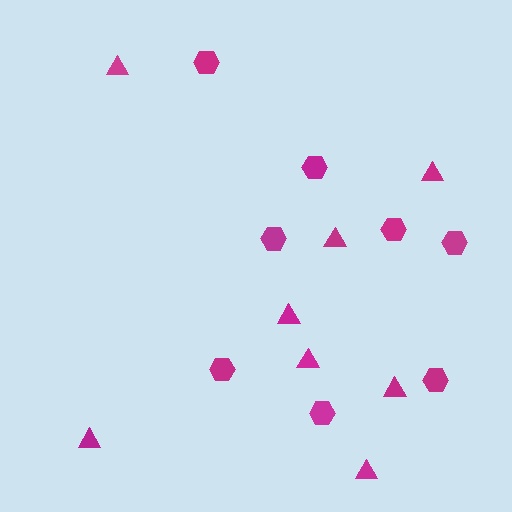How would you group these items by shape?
There are 2 groups: one group of triangles (8) and one group of hexagons (8).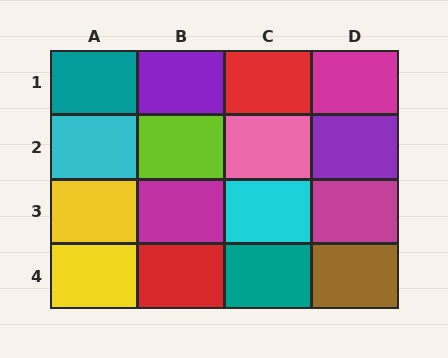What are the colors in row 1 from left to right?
Teal, purple, red, magenta.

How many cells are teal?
2 cells are teal.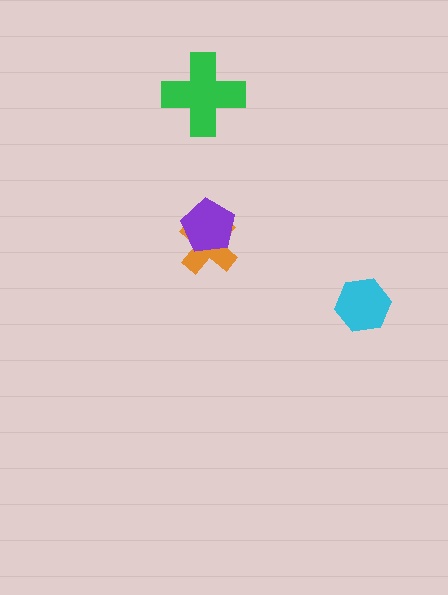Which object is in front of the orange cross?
The purple pentagon is in front of the orange cross.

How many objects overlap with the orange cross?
1 object overlaps with the orange cross.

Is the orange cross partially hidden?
Yes, it is partially covered by another shape.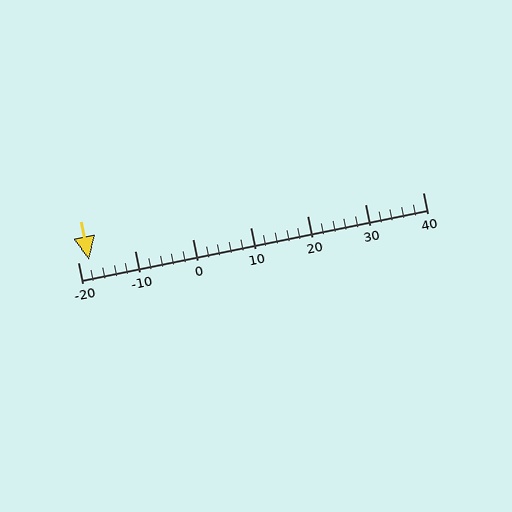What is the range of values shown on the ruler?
The ruler shows values from -20 to 40.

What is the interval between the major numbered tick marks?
The major tick marks are spaced 10 units apart.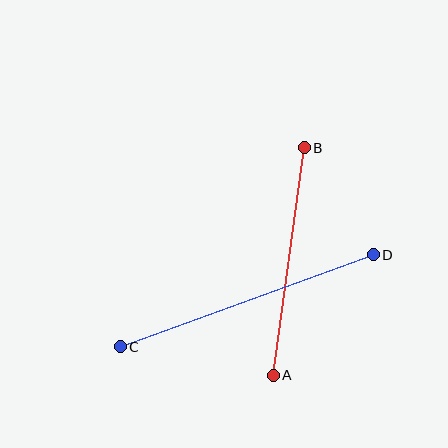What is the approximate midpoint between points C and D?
The midpoint is at approximately (247, 301) pixels.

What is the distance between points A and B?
The distance is approximately 229 pixels.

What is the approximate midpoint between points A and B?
The midpoint is at approximately (289, 261) pixels.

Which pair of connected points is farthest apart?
Points C and D are farthest apart.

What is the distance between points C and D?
The distance is approximately 269 pixels.